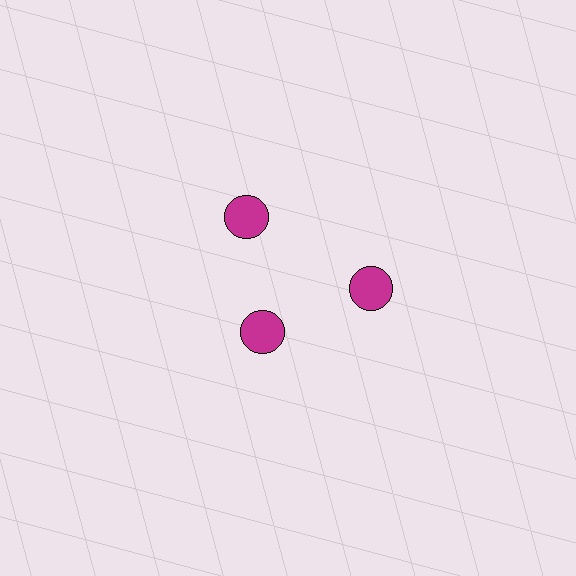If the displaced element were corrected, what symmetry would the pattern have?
It would have 3-fold rotational symmetry — the pattern would map onto itself every 120 degrees.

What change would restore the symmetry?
The symmetry would be restored by moving it outward, back onto the ring so that all 3 circles sit at equal angles and equal distance from the center.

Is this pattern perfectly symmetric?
No. The 3 magenta circles are arranged in a ring, but one element near the 7 o'clock position is pulled inward toward the center, breaking the 3-fold rotational symmetry.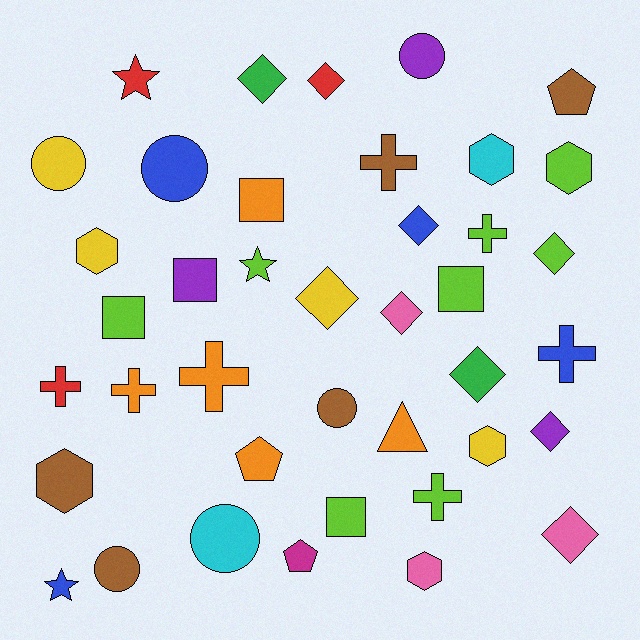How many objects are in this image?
There are 40 objects.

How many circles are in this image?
There are 6 circles.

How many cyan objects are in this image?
There are 2 cyan objects.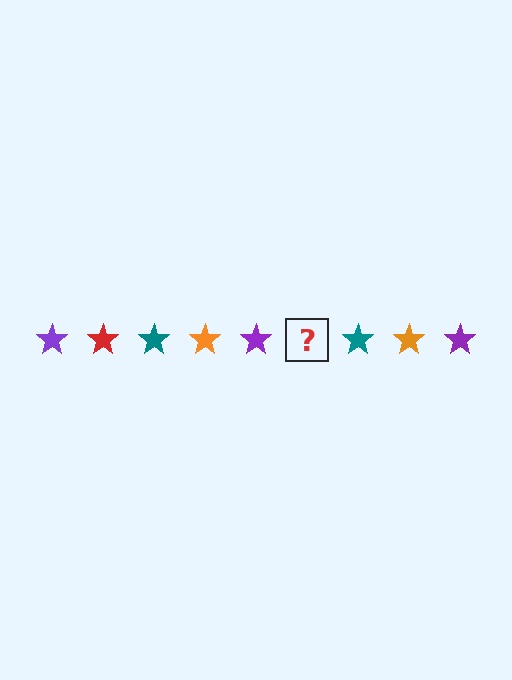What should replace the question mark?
The question mark should be replaced with a red star.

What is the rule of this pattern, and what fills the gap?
The rule is that the pattern cycles through purple, red, teal, orange stars. The gap should be filled with a red star.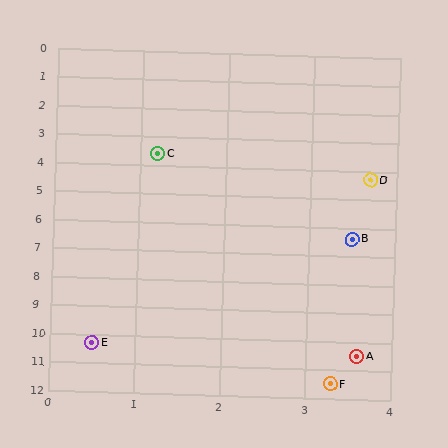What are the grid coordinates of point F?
Point F is at approximately (3.3, 11.5).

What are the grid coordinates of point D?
Point D is at approximately (3.7, 4.3).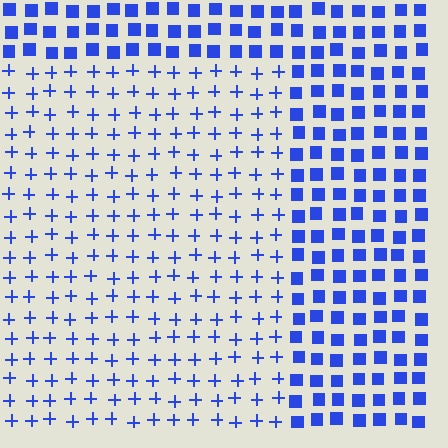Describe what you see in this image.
The image is filled with small blue elements arranged in a uniform grid. A rectangle-shaped region contains plus signs, while the surrounding area contains squares. The boundary is defined purely by the change in element shape.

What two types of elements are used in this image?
The image uses plus signs inside the rectangle region and squares outside it.